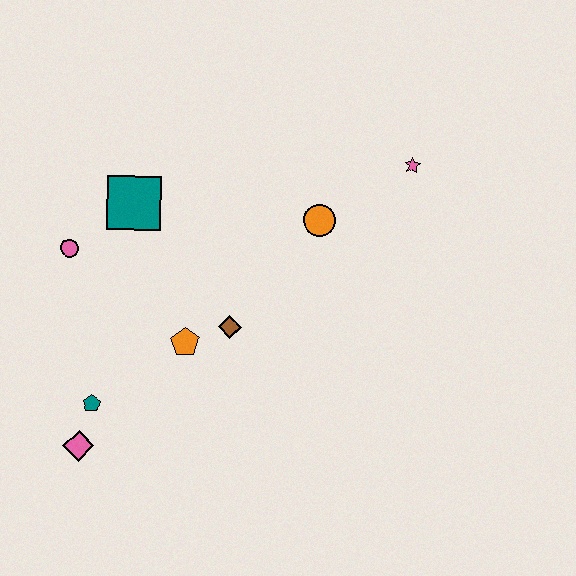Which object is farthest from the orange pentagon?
The pink star is farthest from the orange pentagon.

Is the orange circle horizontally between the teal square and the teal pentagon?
No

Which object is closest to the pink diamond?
The teal pentagon is closest to the pink diamond.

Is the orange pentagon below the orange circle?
Yes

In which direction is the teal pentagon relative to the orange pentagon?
The teal pentagon is to the left of the orange pentagon.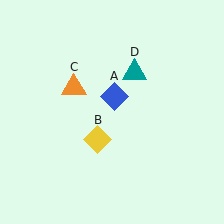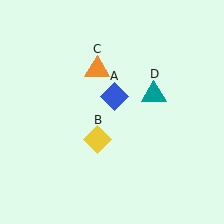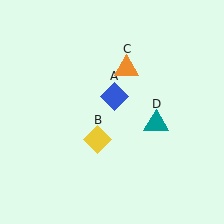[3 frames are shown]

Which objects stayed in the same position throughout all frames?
Blue diamond (object A) and yellow diamond (object B) remained stationary.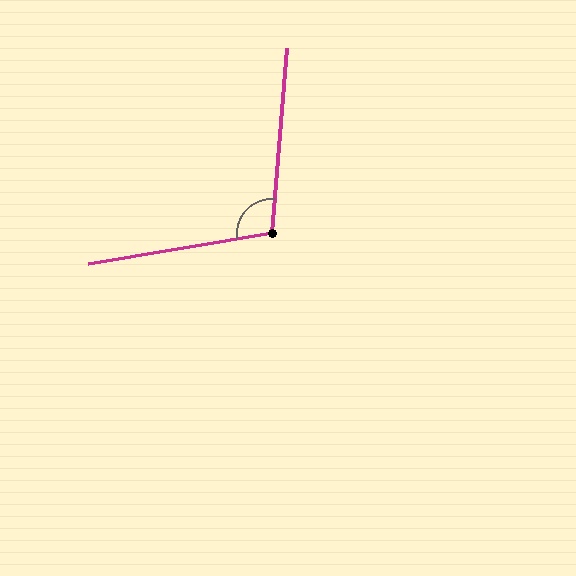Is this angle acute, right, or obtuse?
It is obtuse.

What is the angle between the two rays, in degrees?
Approximately 105 degrees.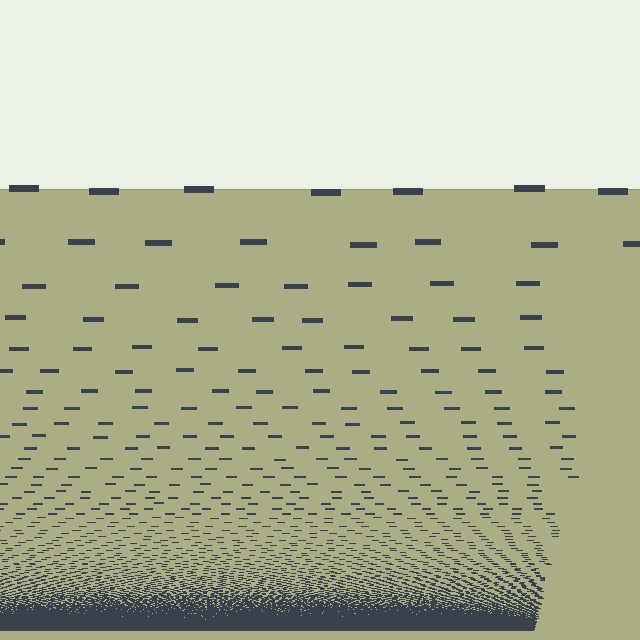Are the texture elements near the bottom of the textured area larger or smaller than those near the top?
Smaller. The gradient is inverted — elements near the bottom are smaller and denser.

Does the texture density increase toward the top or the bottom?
Density increases toward the bottom.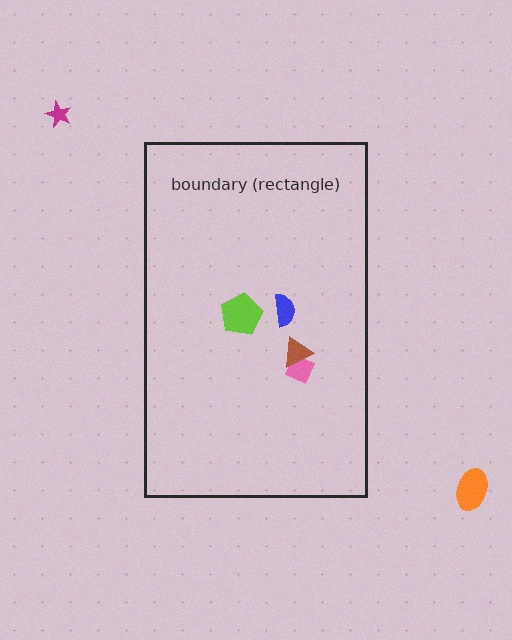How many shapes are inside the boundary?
4 inside, 2 outside.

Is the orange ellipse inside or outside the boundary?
Outside.